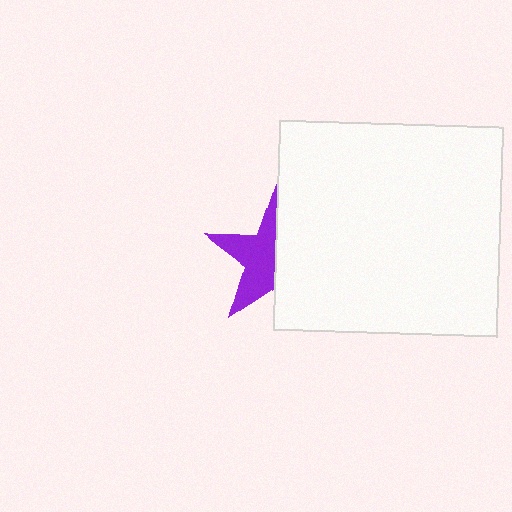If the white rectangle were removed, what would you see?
You would see the complete purple star.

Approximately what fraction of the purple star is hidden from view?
Roughly 48% of the purple star is hidden behind the white rectangle.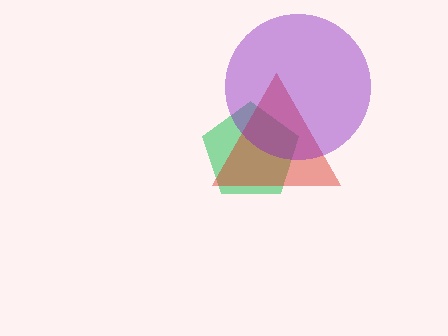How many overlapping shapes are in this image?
There are 3 overlapping shapes in the image.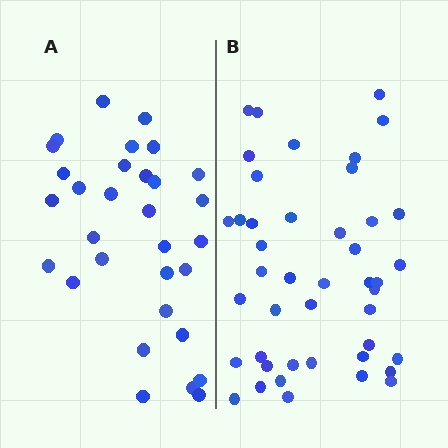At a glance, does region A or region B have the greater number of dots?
Region B (the right region) has more dots.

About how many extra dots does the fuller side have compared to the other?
Region B has approximately 15 more dots than region A.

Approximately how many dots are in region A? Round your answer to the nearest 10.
About 30 dots. (The exact count is 31, which rounds to 30.)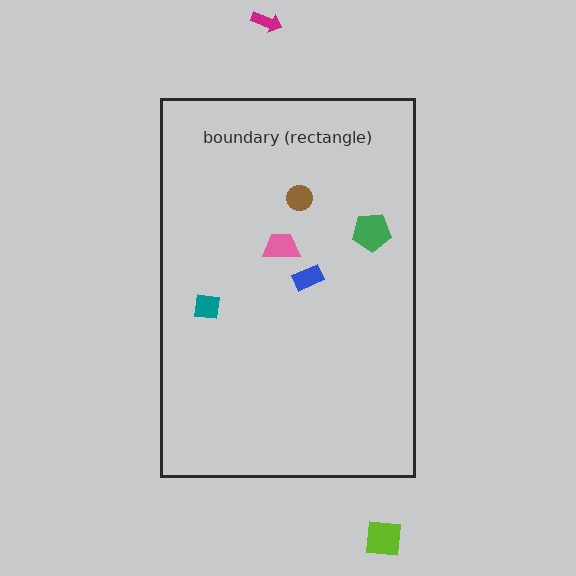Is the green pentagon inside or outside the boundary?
Inside.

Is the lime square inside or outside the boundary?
Outside.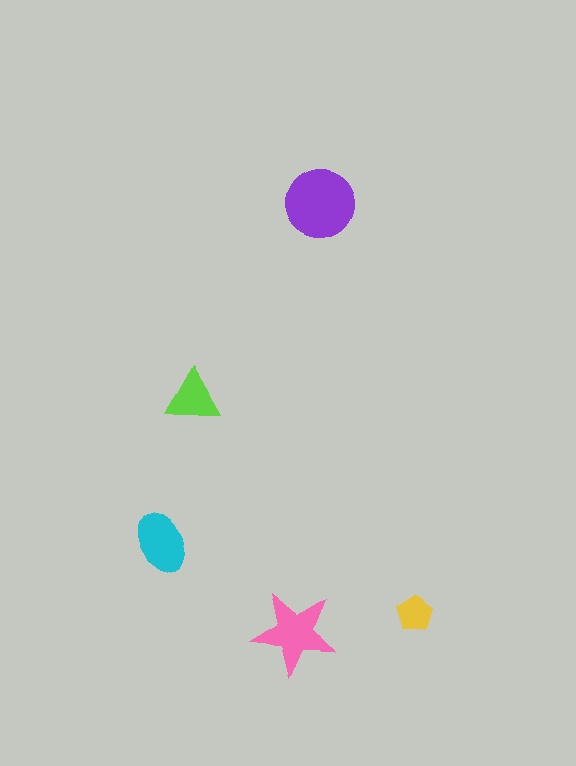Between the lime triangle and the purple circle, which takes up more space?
The purple circle.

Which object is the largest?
The purple circle.